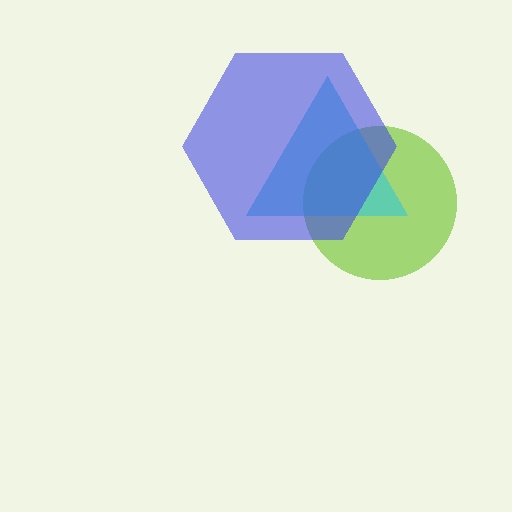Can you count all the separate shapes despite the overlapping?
Yes, there are 3 separate shapes.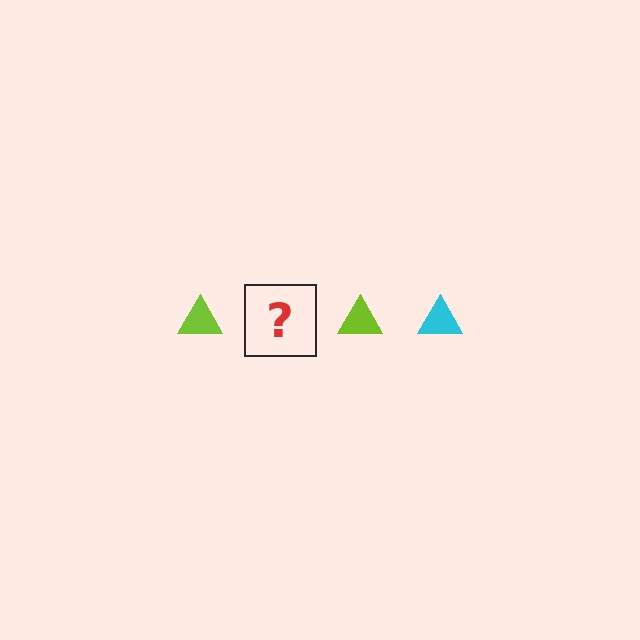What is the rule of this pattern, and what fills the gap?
The rule is that the pattern cycles through lime, cyan triangles. The gap should be filled with a cyan triangle.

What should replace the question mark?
The question mark should be replaced with a cyan triangle.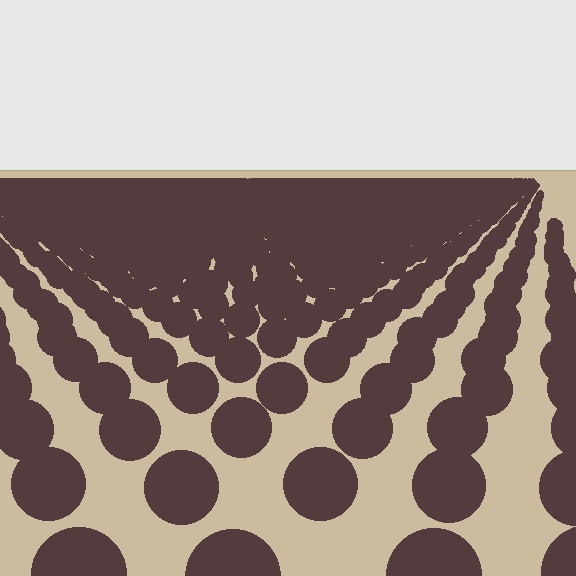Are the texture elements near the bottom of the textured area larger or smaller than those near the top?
Larger. Near the bottom, elements are closer to the viewer and appear at a bigger on-screen size.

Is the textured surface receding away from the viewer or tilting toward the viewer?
The surface is receding away from the viewer. Texture elements get smaller and denser toward the top.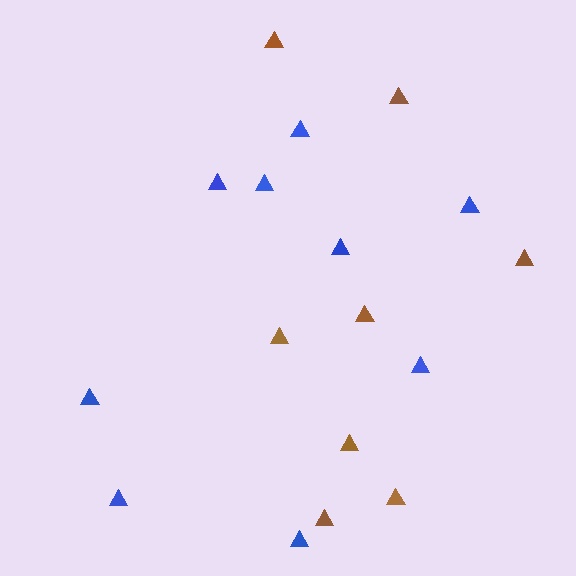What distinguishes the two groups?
There are 2 groups: one group of brown triangles (8) and one group of blue triangles (9).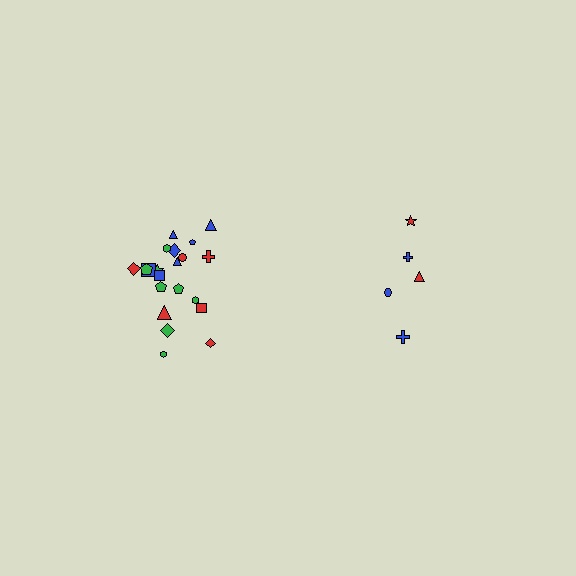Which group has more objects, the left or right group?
The left group.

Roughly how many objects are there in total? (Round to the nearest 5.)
Roughly 25 objects in total.